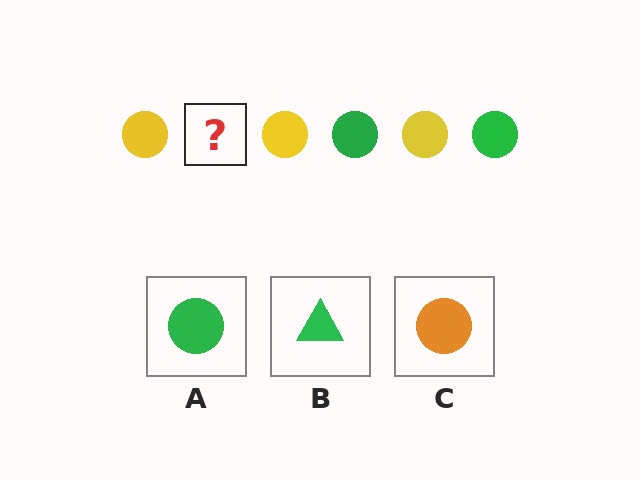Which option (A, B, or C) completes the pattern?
A.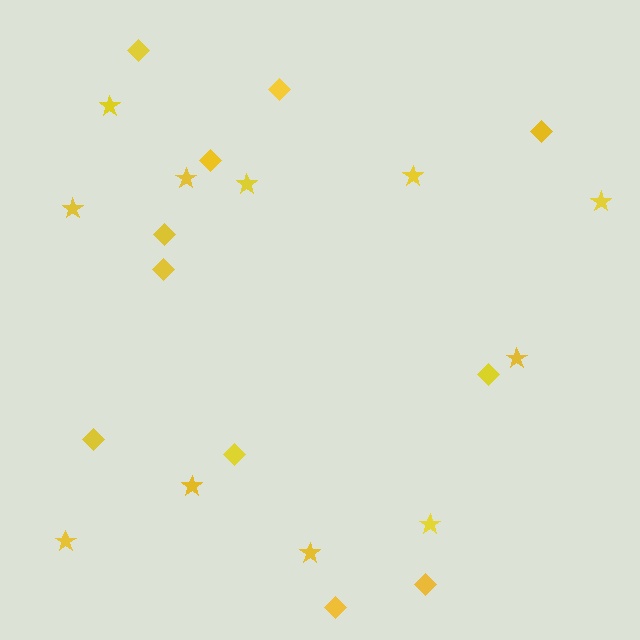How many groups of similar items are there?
There are 2 groups: one group of diamonds (11) and one group of stars (11).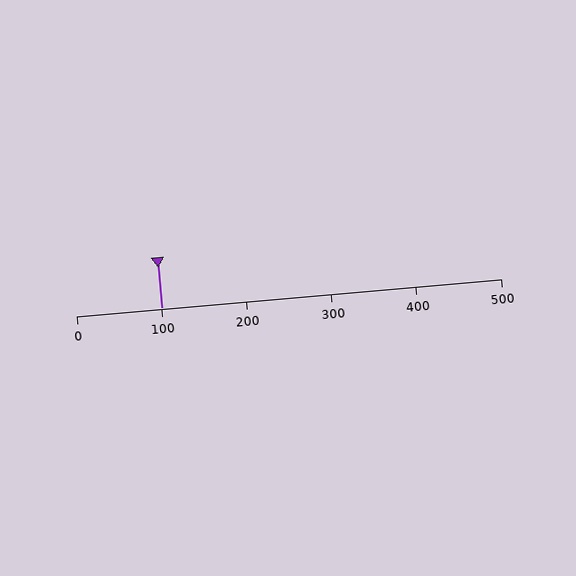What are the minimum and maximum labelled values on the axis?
The axis runs from 0 to 500.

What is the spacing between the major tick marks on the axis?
The major ticks are spaced 100 apart.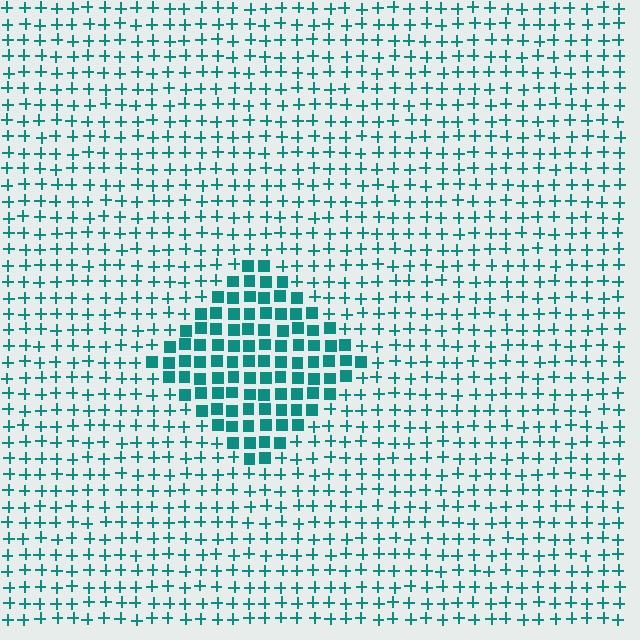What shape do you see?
I see a diamond.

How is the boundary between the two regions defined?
The boundary is defined by a change in element shape: squares inside vs. plus signs outside. All elements share the same color and spacing.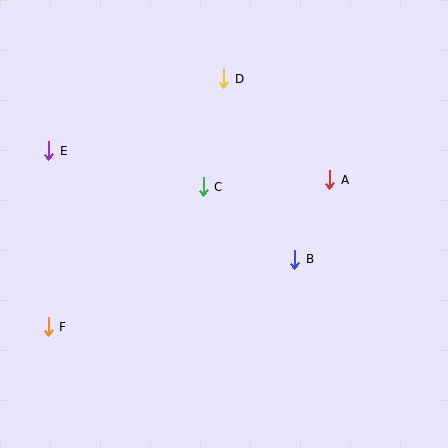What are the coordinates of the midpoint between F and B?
The midpoint between F and B is at (172, 293).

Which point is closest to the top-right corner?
Point A is closest to the top-right corner.